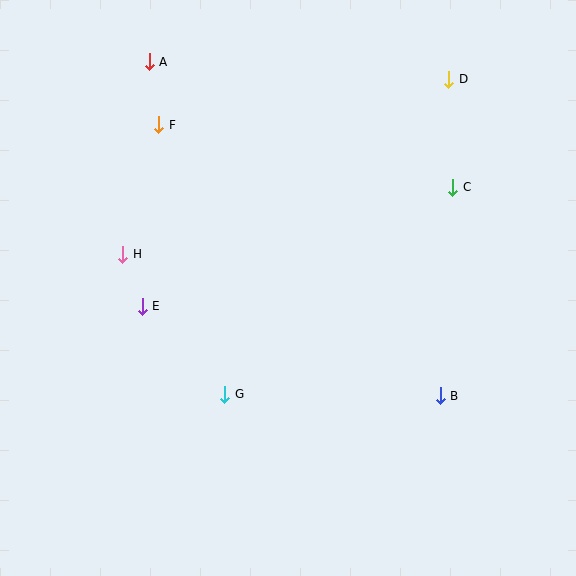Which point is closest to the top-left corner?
Point A is closest to the top-left corner.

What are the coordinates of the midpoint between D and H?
The midpoint between D and H is at (286, 167).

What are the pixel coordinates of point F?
Point F is at (159, 125).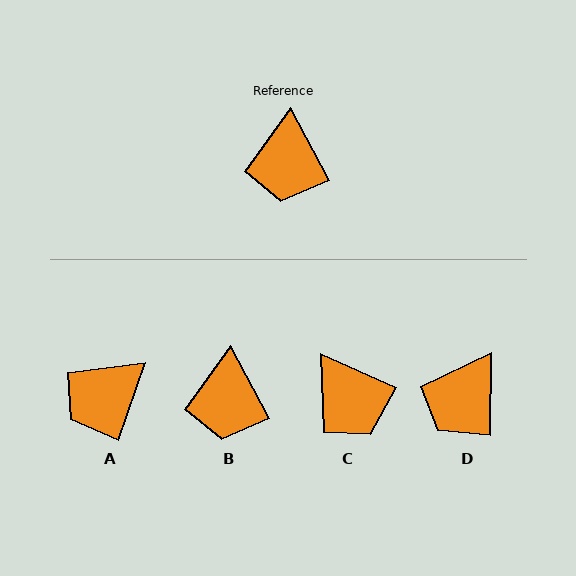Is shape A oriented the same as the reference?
No, it is off by about 47 degrees.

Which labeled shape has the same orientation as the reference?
B.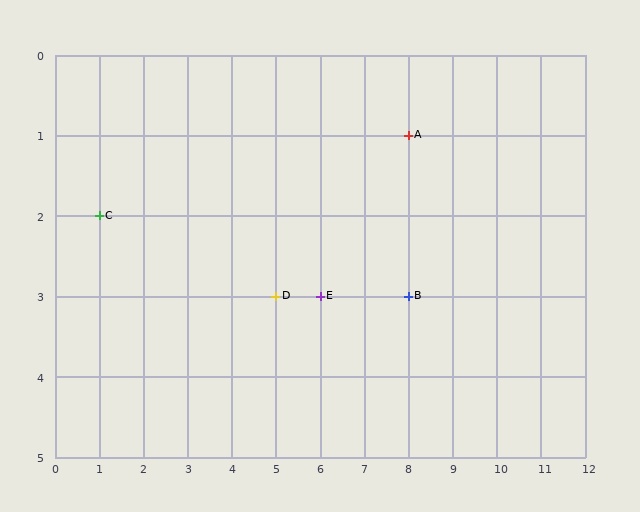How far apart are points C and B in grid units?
Points C and B are 7 columns and 1 row apart (about 7.1 grid units diagonally).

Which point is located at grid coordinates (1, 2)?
Point C is at (1, 2).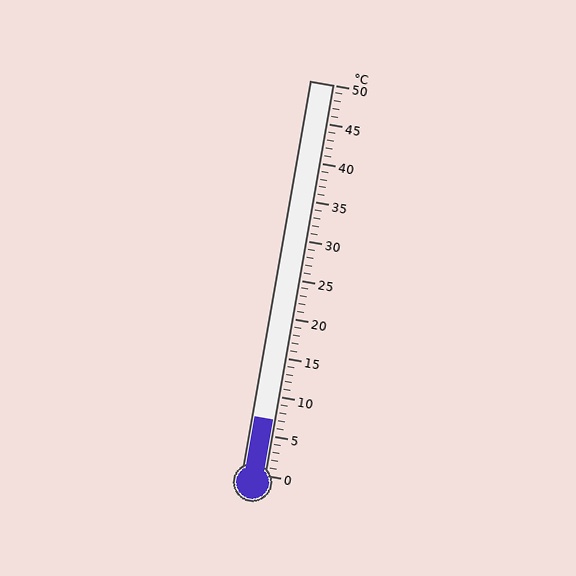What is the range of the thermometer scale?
The thermometer scale ranges from 0°C to 50°C.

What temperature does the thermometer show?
The thermometer shows approximately 7°C.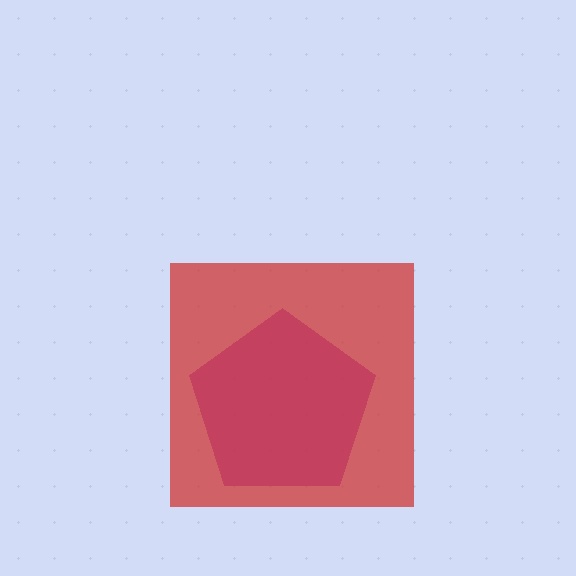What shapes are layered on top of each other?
The layered shapes are: a purple pentagon, a red square.